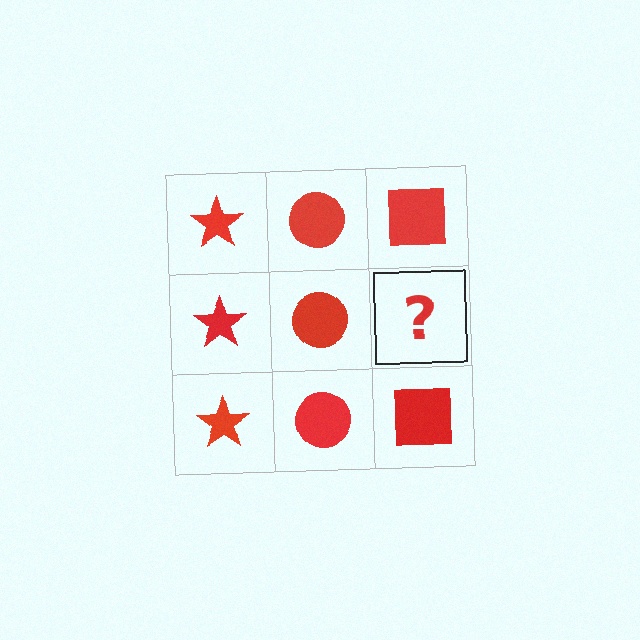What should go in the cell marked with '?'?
The missing cell should contain a red square.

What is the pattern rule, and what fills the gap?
The rule is that each column has a consistent shape. The gap should be filled with a red square.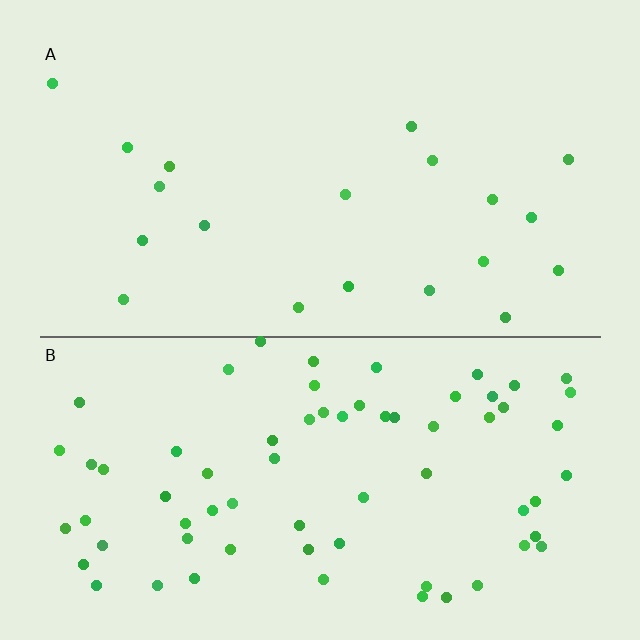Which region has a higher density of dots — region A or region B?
B (the bottom).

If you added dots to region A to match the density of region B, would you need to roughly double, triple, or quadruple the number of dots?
Approximately triple.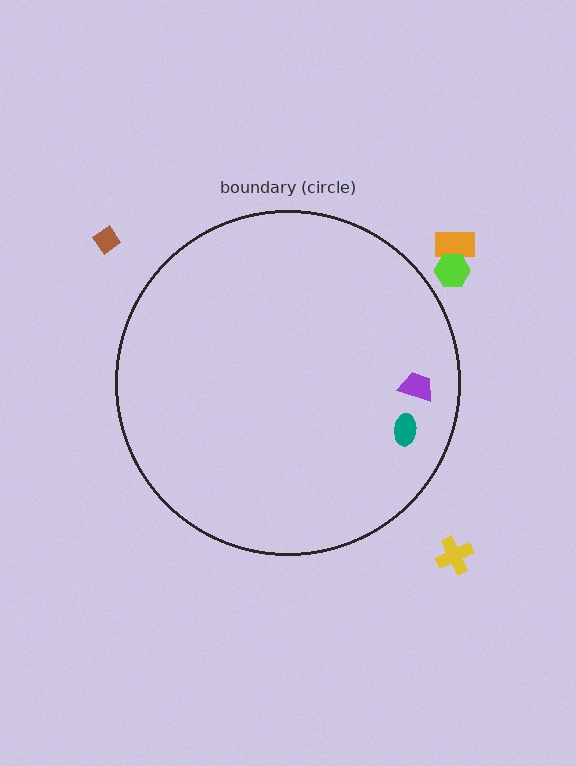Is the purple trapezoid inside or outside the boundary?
Inside.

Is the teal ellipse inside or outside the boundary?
Inside.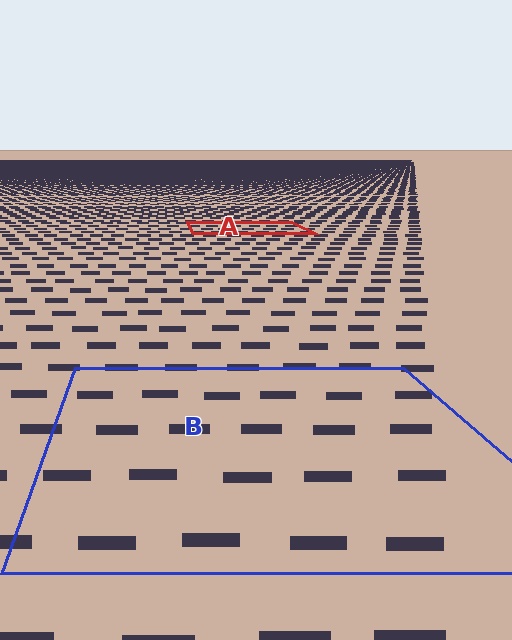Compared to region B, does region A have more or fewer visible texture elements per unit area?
Region A has more texture elements per unit area — they are packed more densely because it is farther away.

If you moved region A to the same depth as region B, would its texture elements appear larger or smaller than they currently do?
They would appear larger. At a closer depth, the same texture elements are projected at a bigger on-screen size.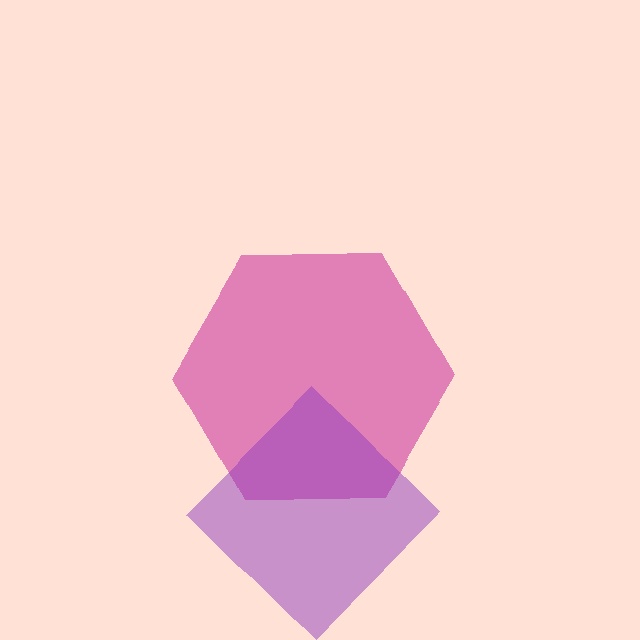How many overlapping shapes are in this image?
There are 2 overlapping shapes in the image.